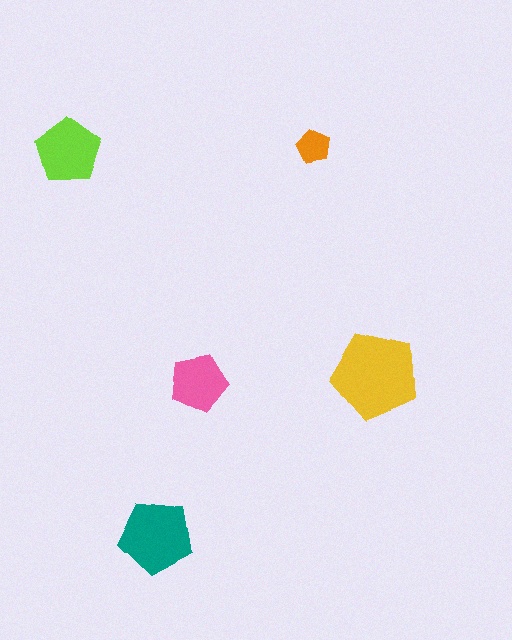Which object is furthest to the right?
The yellow pentagon is rightmost.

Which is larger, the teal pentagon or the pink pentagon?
The teal one.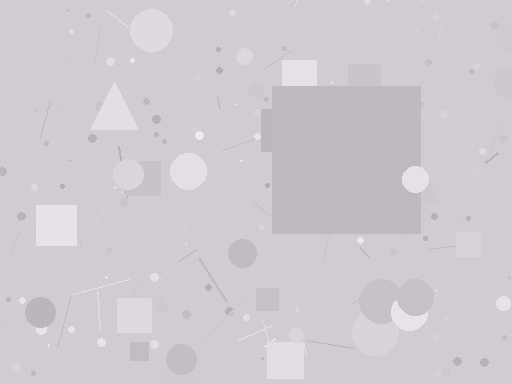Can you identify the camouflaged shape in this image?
The camouflaged shape is a square.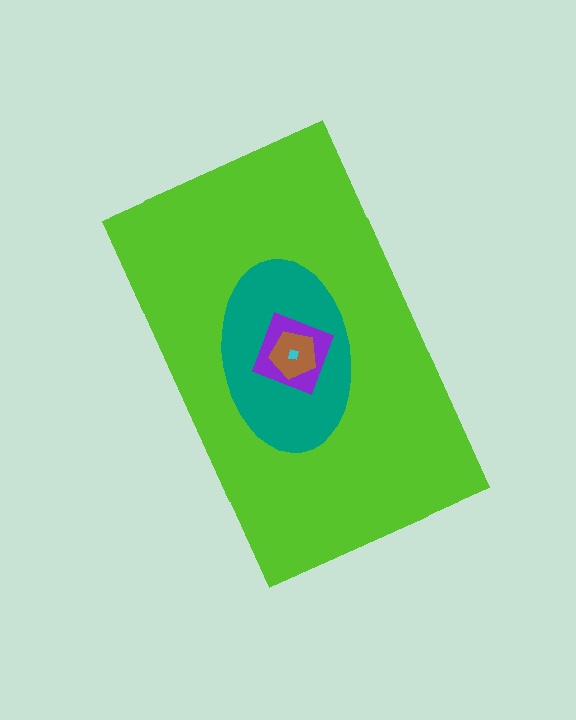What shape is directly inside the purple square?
The brown pentagon.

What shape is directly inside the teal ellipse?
The purple square.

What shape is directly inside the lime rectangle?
The teal ellipse.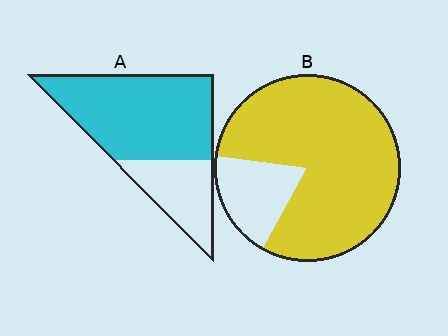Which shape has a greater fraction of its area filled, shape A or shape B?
Shape B.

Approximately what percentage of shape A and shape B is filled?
A is approximately 70% and B is approximately 80%.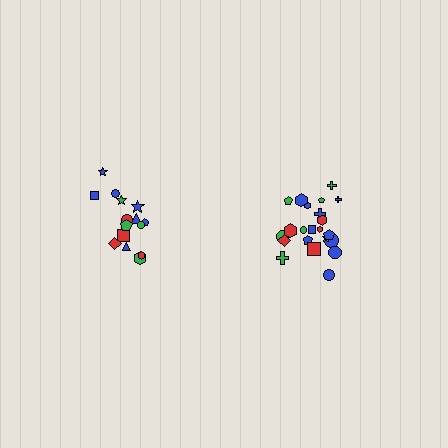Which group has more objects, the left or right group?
The right group.